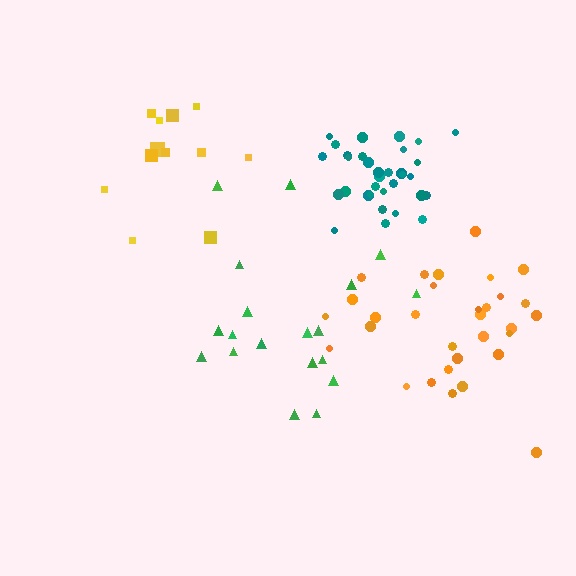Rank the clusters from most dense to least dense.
teal, orange, yellow, green.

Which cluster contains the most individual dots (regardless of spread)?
Teal (33).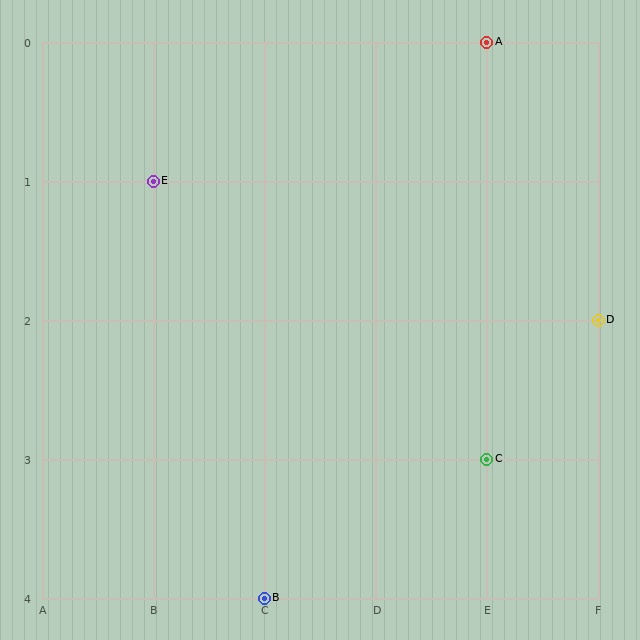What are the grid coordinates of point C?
Point C is at grid coordinates (E, 3).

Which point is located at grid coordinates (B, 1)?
Point E is at (B, 1).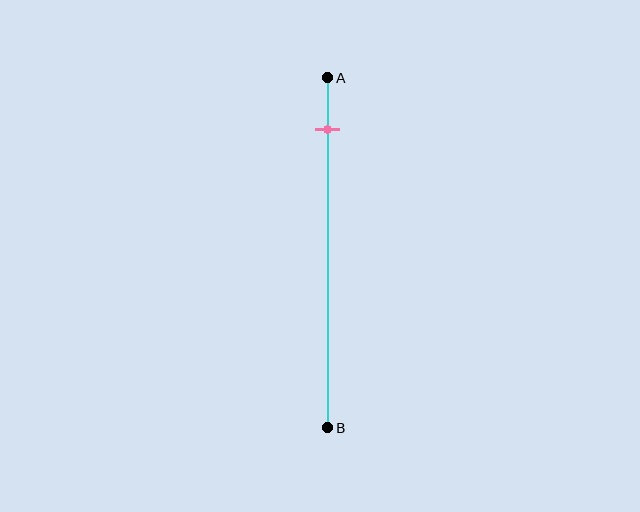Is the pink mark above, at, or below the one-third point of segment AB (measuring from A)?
The pink mark is above the one-third point of segment AB.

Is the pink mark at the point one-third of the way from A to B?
No, the mark is at about 15% from A, not at the 33% one-third point.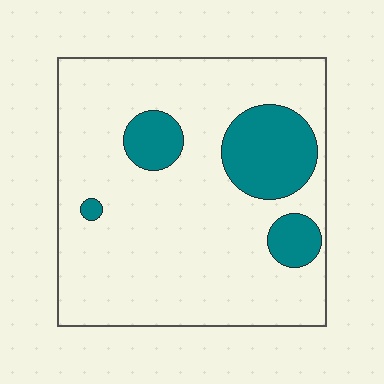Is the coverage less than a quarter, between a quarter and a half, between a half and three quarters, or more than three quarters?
Less than a quarter.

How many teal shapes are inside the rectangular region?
4.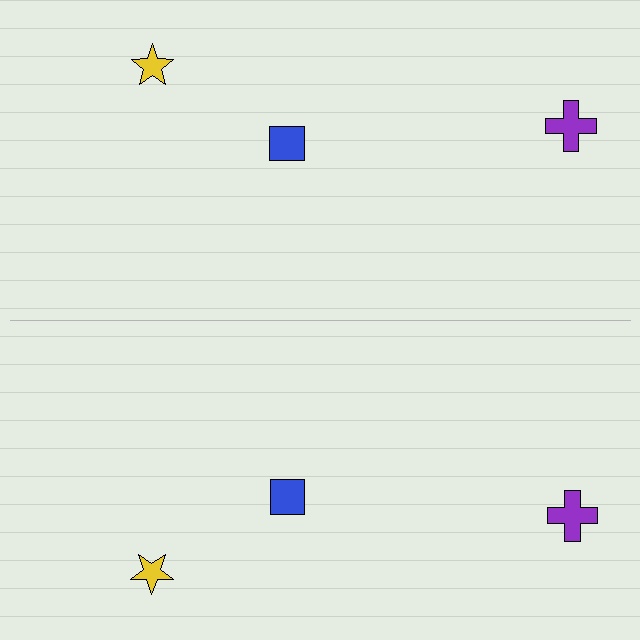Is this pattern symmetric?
Yes, this pattern has bilateral (reflection) symmetry.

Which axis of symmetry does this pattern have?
The pattern has a horizontal axis of symmetry running through the center of the image.